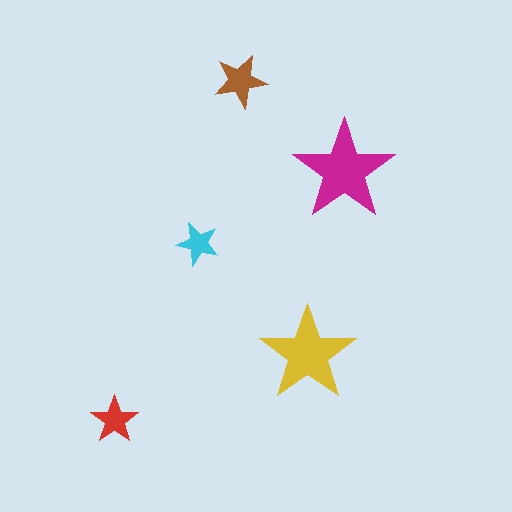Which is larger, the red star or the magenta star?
The magenta one.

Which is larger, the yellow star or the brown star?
The yellow one.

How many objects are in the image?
There are 5 objects in the image.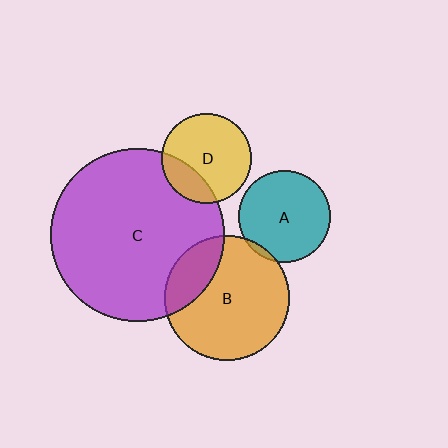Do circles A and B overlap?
Yes.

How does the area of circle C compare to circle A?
Approximately 3.5 times.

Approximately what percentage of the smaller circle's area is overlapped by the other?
Approximately 5%.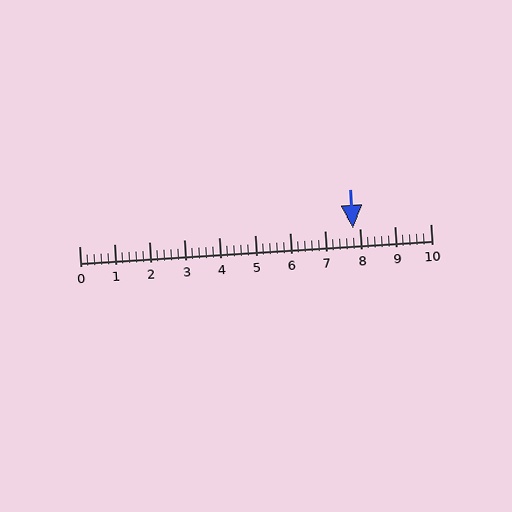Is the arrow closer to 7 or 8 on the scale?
The arrow is closer to 8.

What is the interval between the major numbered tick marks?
The major tick marks are spaced 1 units apart.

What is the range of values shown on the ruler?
The ruler shows values from 0 to 10.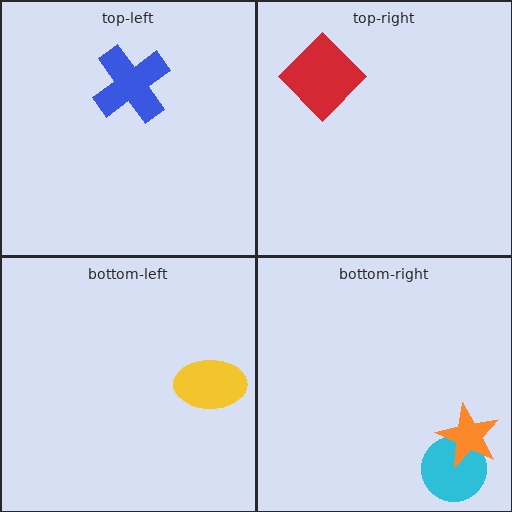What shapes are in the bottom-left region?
The yellow ellipse.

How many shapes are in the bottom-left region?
1.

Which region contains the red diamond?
The top-right region.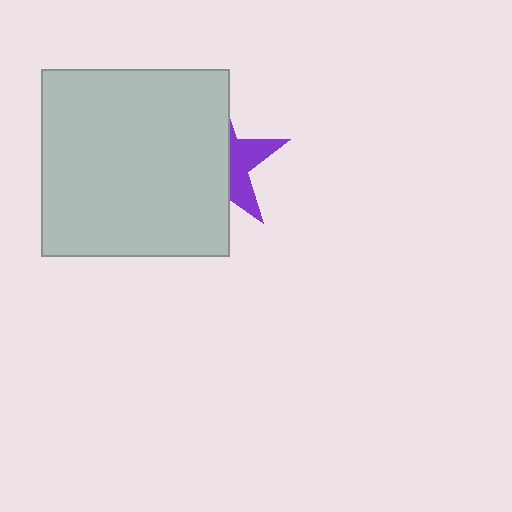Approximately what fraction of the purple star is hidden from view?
Roughly 65% of the purple star is hidden behind the light gray square.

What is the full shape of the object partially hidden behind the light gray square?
The partially hidden object is a purple star.